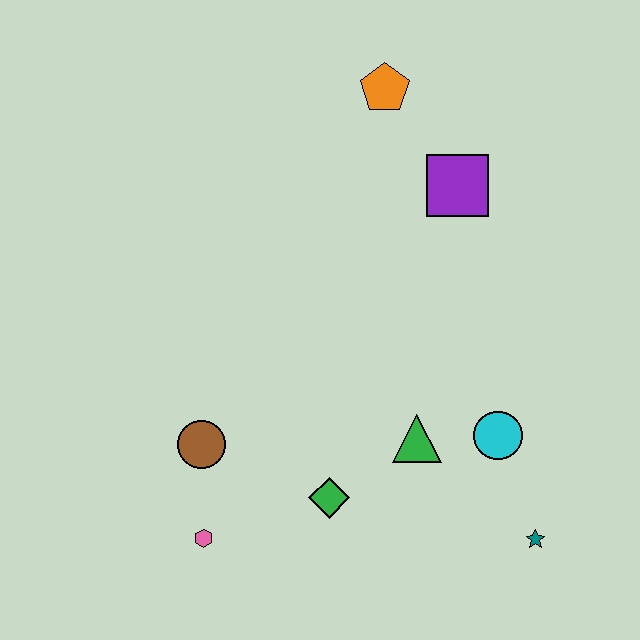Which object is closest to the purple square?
The orange pentagon is closest to the purple square.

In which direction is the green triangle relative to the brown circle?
The green triangle is to the right of the brown circle.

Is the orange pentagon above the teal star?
Yes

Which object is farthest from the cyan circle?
The orange pentagon is farthest from the cyan circle.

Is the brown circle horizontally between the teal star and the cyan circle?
No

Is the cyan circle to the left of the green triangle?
No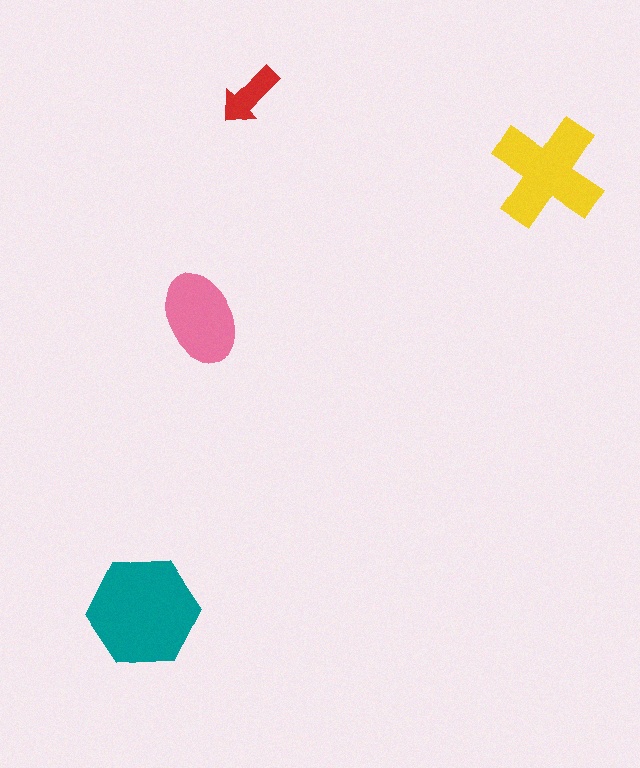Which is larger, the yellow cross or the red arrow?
The yellow cross.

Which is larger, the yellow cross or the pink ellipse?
The yellow cross.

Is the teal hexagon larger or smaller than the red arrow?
Larger.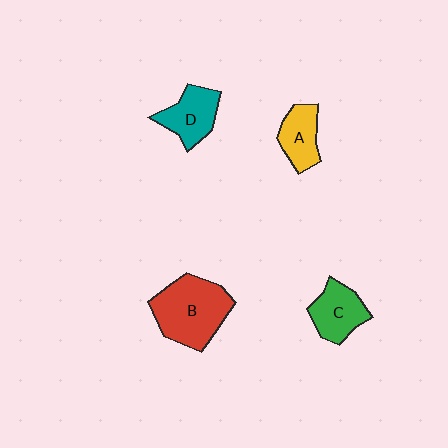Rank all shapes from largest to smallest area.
From largest to smallest: B (red), C (green), D (teal), A (yellow).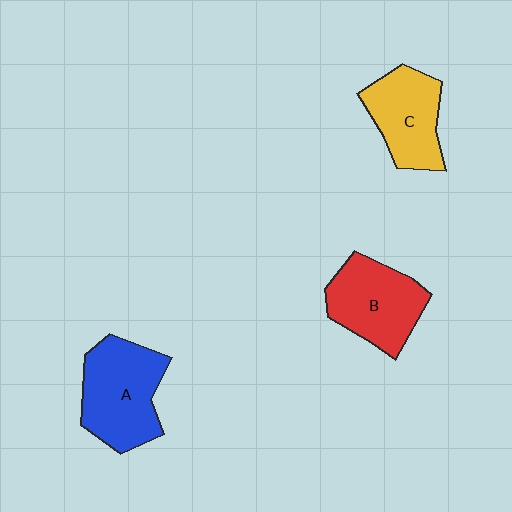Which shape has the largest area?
Shape A (blue).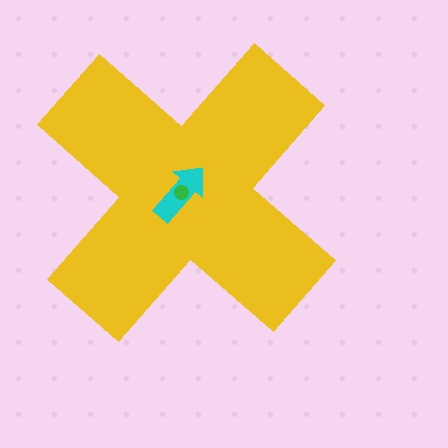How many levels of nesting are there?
3.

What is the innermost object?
The green circle.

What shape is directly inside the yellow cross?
The cyan arrow.